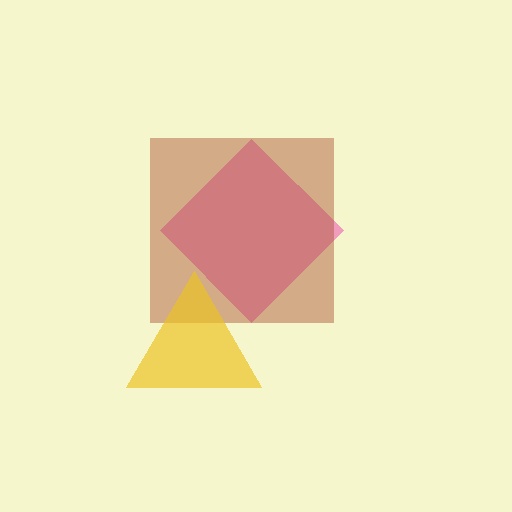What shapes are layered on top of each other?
The layered shapes are: a pink diamond, a brown square, a yellow triangle.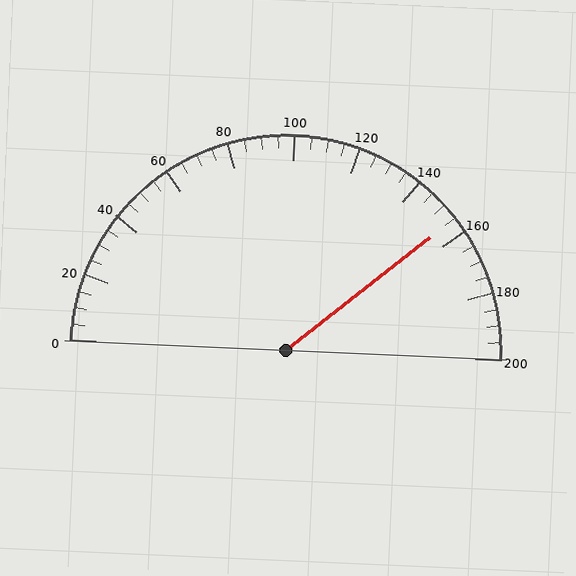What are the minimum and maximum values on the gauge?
The gauge ranges from 0 to 200.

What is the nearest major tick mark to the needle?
The nearest major tick mark is 160.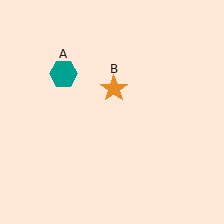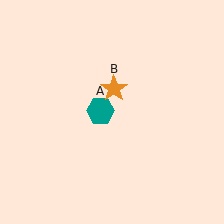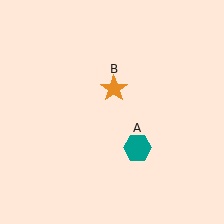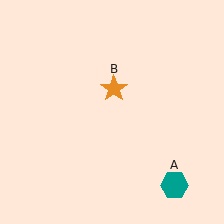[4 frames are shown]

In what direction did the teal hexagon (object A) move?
The teal hexagon (object A) moved down and to the right.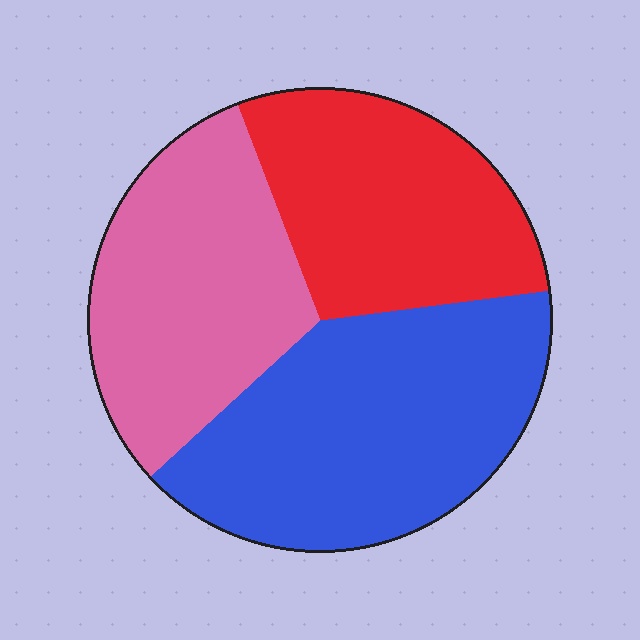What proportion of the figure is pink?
Pink covers 31% of the figure.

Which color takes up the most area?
Blue, at roughly 40%.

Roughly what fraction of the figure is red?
Red takes up about one quarter (1/4) of the figure.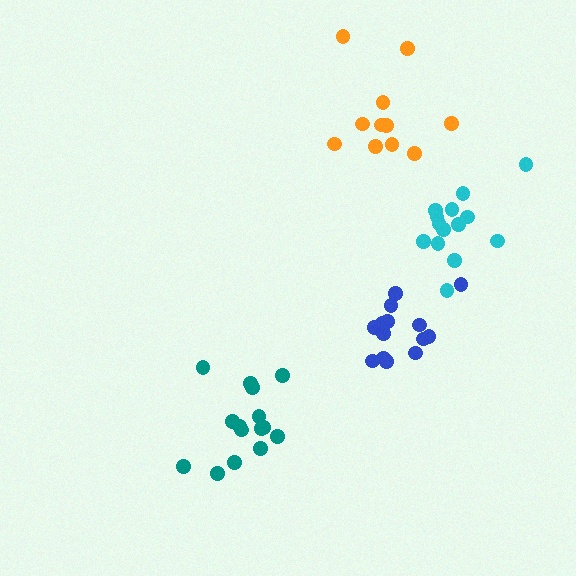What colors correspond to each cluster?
The clusters are colored: cyan, blue, teal, orange.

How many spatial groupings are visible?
There are 4 spatial groupings.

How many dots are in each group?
Group 1: 14 dots, Group 2: 14 dots, Group 3: 15 dots, Group 4: 11 dots (54 total).